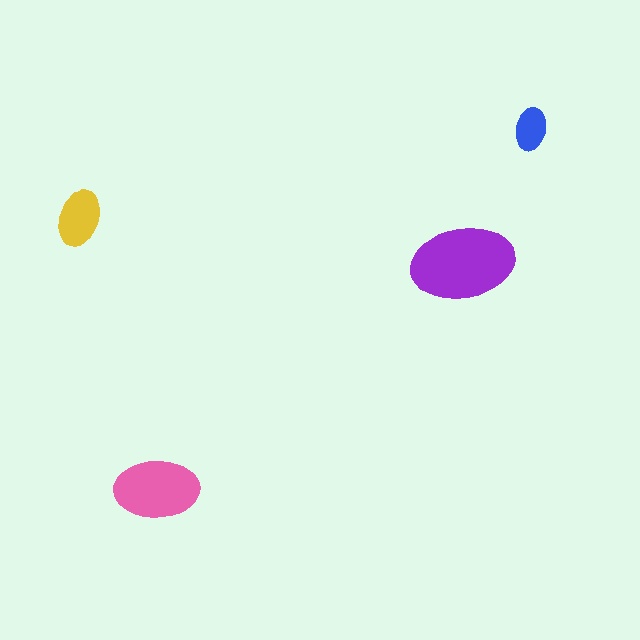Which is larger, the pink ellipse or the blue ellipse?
The pink one.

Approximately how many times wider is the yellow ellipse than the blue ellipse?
About 1.5 times wider.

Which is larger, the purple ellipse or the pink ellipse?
The purple one.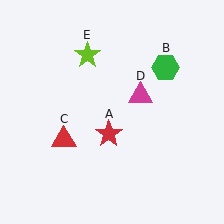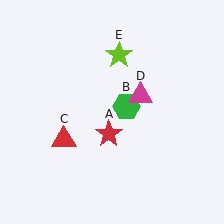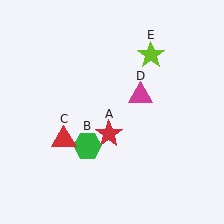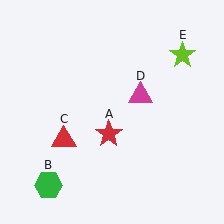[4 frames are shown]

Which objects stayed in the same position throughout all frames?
Red star (object A) and red triangle (object C) and magenta triangle (object D) remained stationary.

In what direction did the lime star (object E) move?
The lime star (object E) moved right.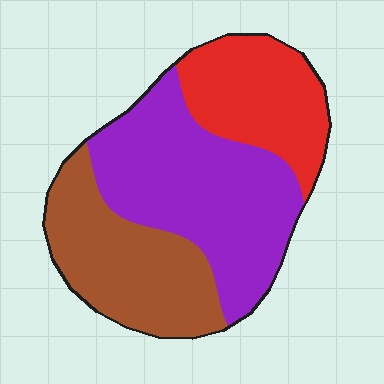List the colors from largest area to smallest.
From largest to smallest: purple, brown, red.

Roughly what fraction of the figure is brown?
Brown takes up about one third (1/3) of the figure.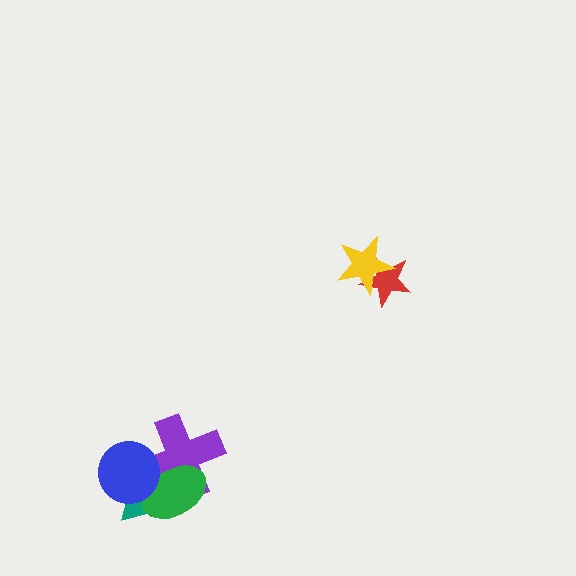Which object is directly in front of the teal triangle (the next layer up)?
The purple cross is directly in front of the teal triangle.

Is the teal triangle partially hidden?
Yes, it is partially covered by another shape.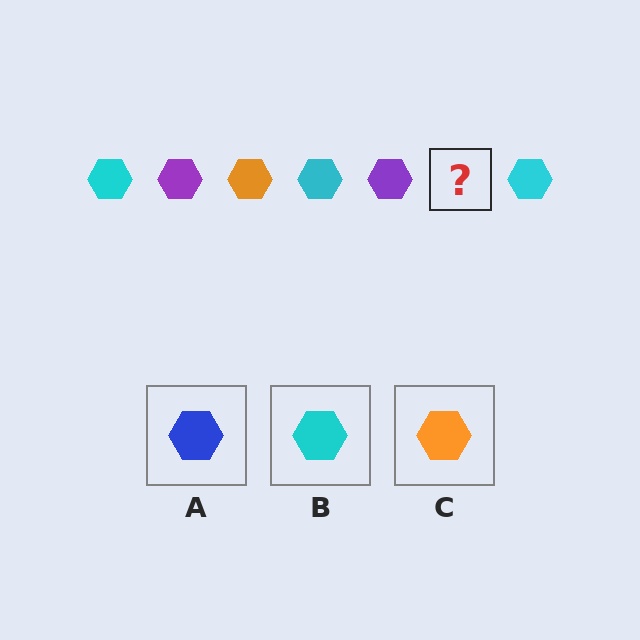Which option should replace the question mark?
Option C.